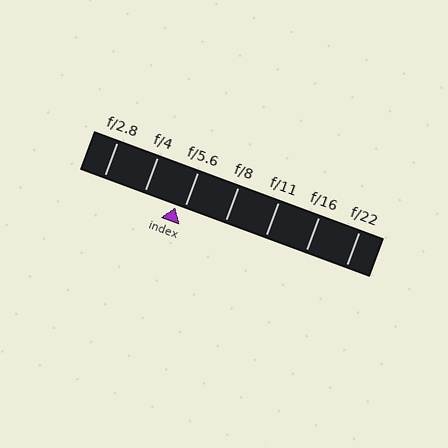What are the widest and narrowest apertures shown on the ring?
The widest aperture shown is f/2.8 and the narrowest is f/22.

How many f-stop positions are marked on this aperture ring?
There are 7 f-stop positions marked.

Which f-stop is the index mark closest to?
The index mark is closest to f/5.6.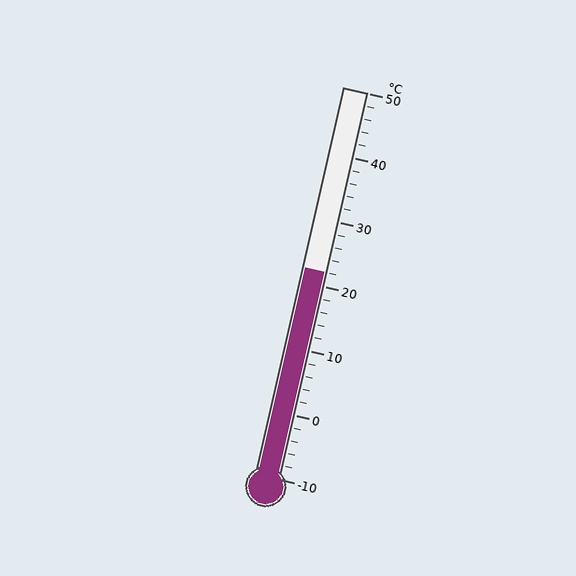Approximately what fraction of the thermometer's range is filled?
The thermometer is filled to approximately 55% of its range.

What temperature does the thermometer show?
The thermometer shows approximately 22°C.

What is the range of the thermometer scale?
The thermometer scale ranges from -10°C to 50°C.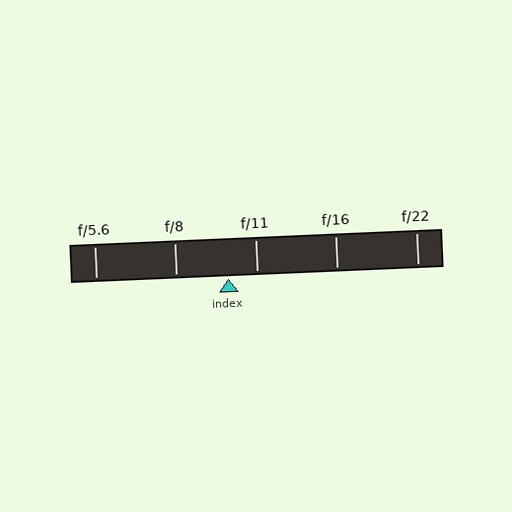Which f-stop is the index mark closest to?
The index mark is closest to f/11.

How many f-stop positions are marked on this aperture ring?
There are 5 f-stop positions marked.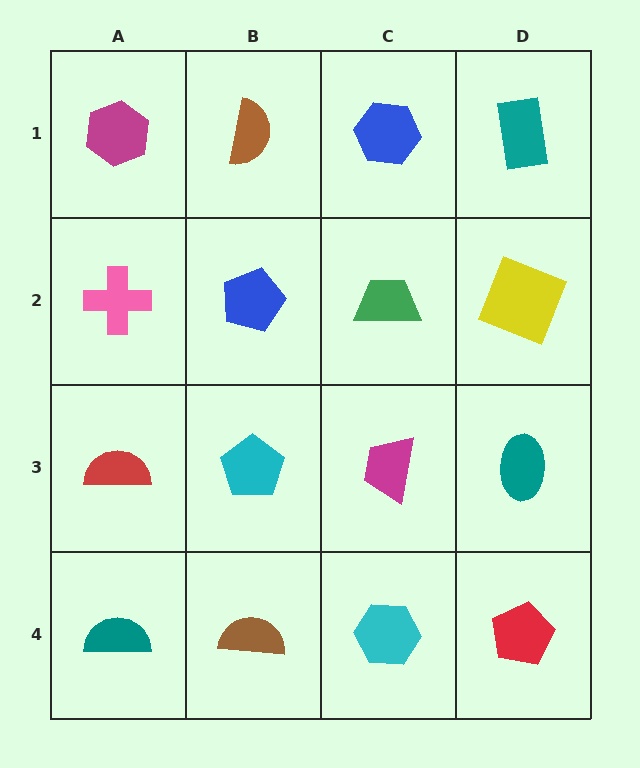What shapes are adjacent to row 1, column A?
A pink cross (row 2, column A), a brown semicircle (row 1, column B).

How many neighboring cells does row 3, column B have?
4.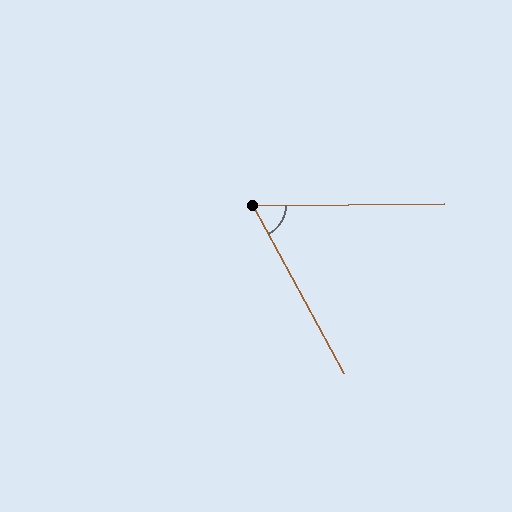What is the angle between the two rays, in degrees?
Approximately 62 degrees.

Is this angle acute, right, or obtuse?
It is acute.